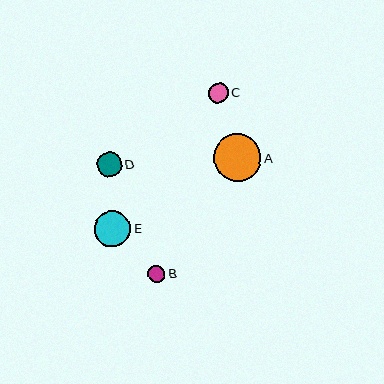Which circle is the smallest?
Circle B is the smallest with a size of approximately 18 pixels.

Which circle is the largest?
Circle A is the largest with a size of approximately 48 pixels.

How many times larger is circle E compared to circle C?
Circle E is approximately 1.9 times the size of circle C.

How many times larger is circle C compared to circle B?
Circle C is approximately 1.1 times the size of circle B.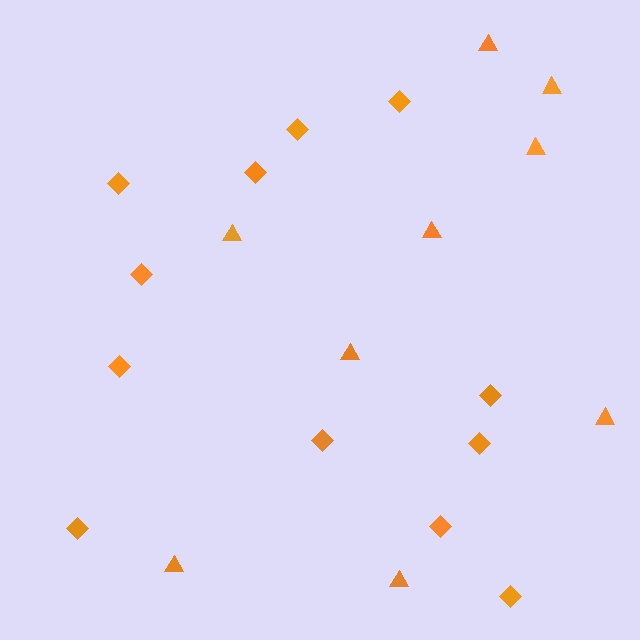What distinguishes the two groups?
There are 2 groups: one group of diamonds (12) and one group of triangles (9).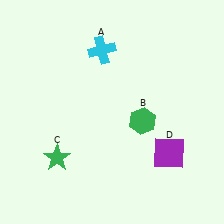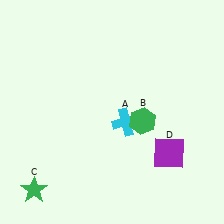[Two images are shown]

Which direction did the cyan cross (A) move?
The cyan cross (A) moved down.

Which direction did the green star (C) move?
The green star (C) moved down.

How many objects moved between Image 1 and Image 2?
2 objects moved between the two images.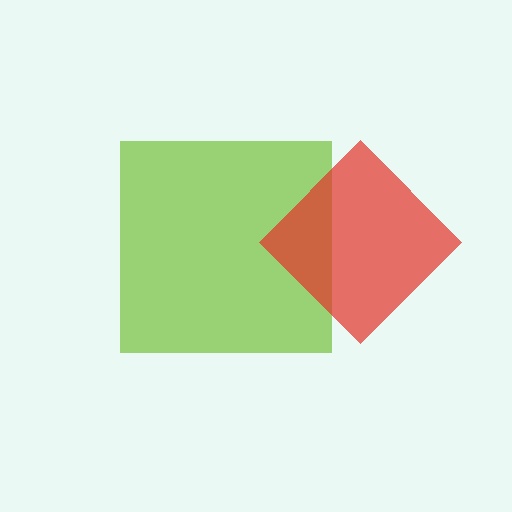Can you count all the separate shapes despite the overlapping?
Yes, there are 2 separate shapes.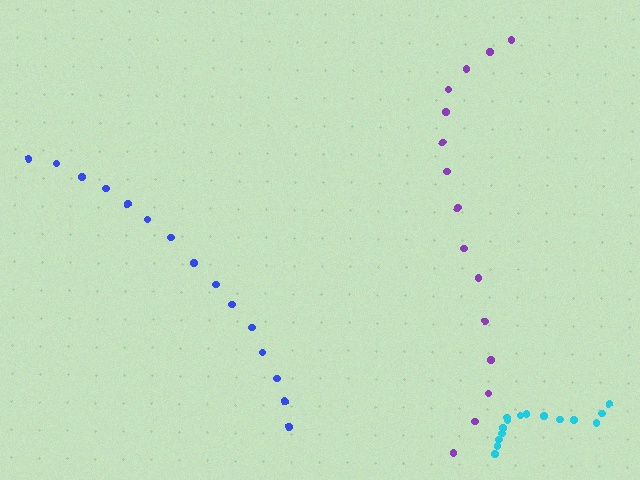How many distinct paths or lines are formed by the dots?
There are 3 distinct paths.